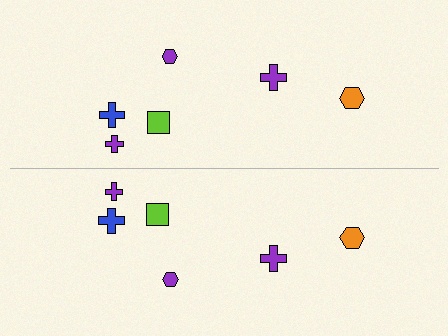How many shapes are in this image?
There are 12 shapes in this image.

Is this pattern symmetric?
Yes, this pattern has bilateral (reflection) symmetry.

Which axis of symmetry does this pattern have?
The pattern has a horizontal axis of symmetry running through the center of the image.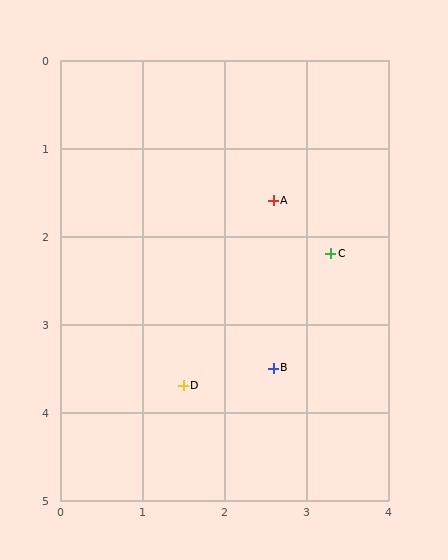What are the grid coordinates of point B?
Point B is at approximately (2.6, 3.5).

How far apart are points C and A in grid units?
Points C and A are about 0.9 grid units apart.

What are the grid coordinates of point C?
Point C is at approximately (3.3, 2.2).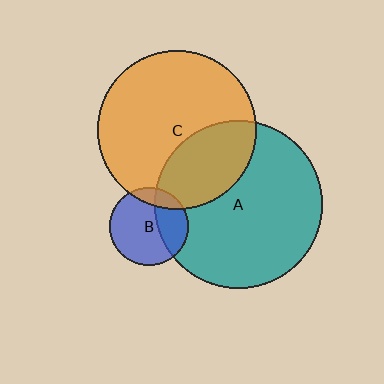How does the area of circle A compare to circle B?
Approximately 4.6 times.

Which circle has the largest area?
Circle A (teal).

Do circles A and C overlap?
Yes.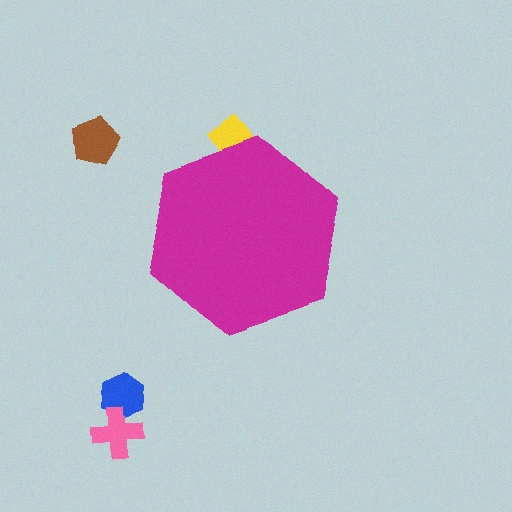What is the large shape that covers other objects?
A magenta hexagon.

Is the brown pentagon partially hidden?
No, the brown pentagon is fully visible.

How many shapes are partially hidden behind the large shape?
1 shape is partially hidden.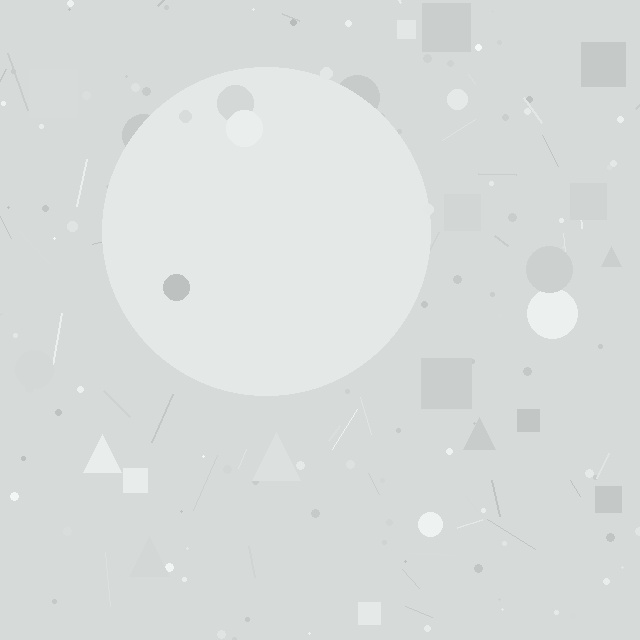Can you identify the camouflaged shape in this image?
The camouflaged shape is a circle.